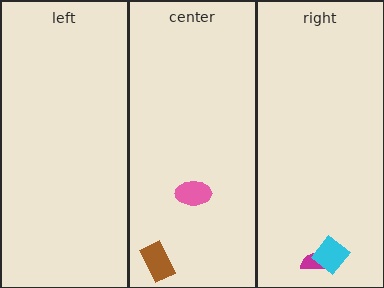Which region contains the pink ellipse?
The center region.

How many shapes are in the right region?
2.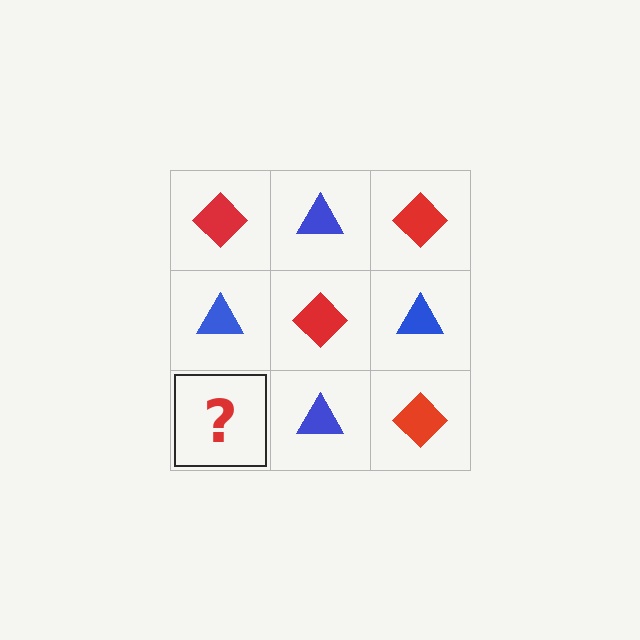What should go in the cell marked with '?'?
The missing cell should contain a red diamond.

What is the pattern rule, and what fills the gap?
The rule is that it alternates red diamond and blue triangle in a checkerboard pattern. The gap should be filled with a red diamond.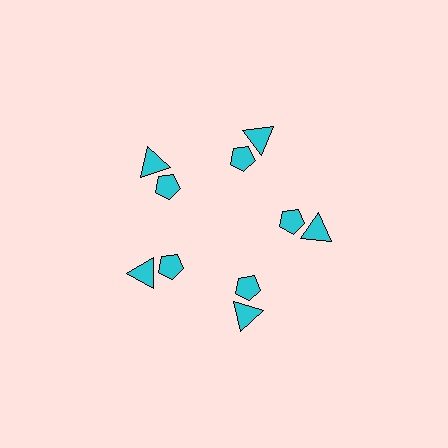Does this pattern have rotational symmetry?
Yes, this pattern has 5-fold rotational symmetry. It looks the same after rotating 72 degrees around the center.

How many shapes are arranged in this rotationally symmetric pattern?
There are 10 shapes, arranged in 5 groups of 2.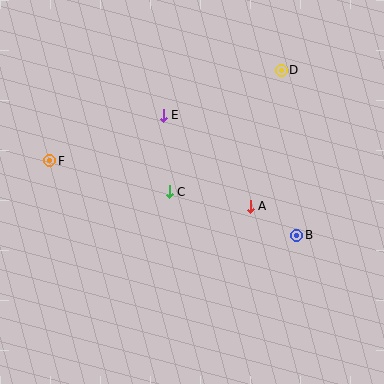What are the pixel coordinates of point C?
Point C is at (169, 192).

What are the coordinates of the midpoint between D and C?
The midpoint between D and C is at (225, 131).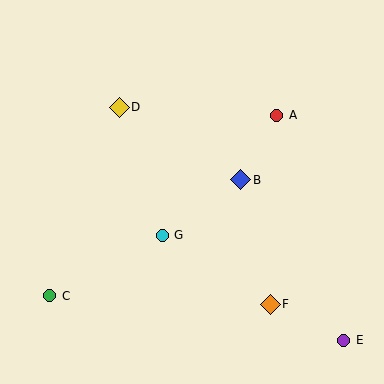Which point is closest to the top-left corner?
Point D is closest to the top-left corner.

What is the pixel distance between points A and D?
The distance between A and D is 158 pixels.